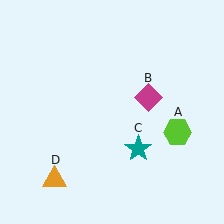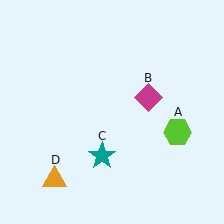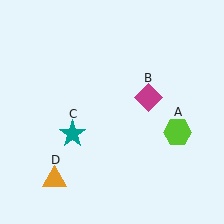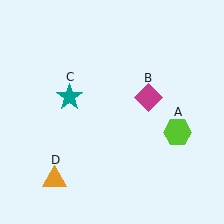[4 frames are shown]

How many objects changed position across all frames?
1 object changed position: teal star (object C).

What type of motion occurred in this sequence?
The teal star (object C) rotated clockwise around the center of the scene.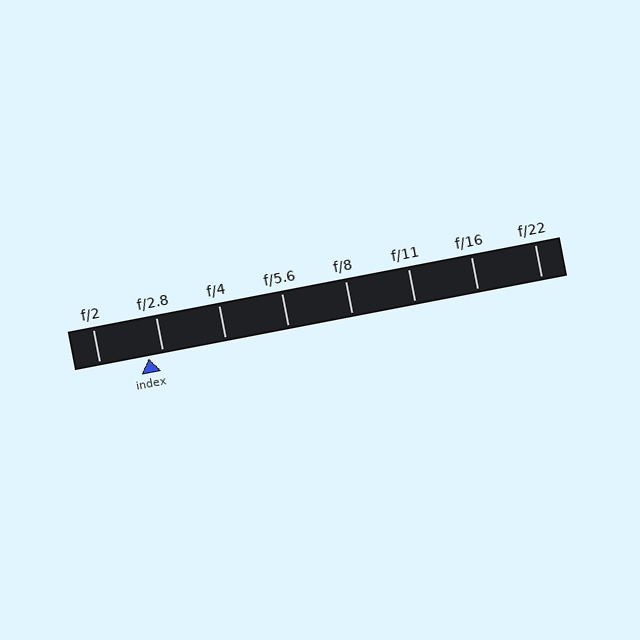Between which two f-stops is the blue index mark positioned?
The index mark is between f/2 and f/2.8.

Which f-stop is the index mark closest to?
The index mark is closest to f/2.8.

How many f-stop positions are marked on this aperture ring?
There are 8 f-stop positions marked.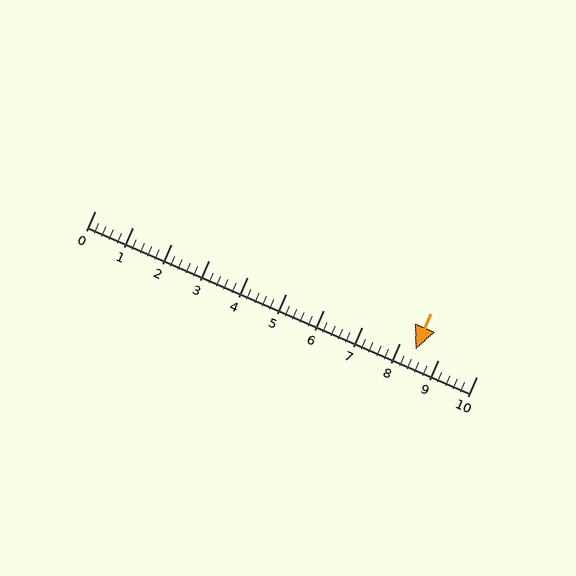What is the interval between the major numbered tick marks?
The major tick marks are spaced 1 units apart.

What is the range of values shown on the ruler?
The ruler shows values from 0 to 10.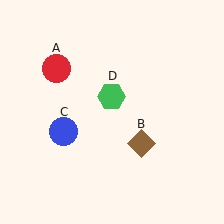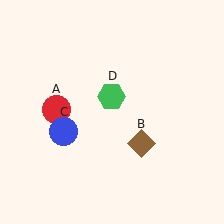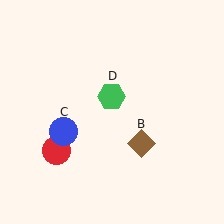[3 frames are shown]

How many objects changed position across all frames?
1 object changed position: red circle (object A).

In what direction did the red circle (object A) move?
The red circle (object A) moved down.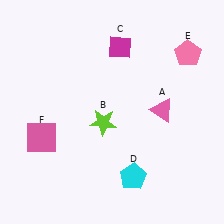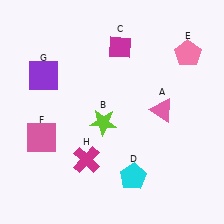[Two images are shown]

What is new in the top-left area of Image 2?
A purple square (G) was added in the top-left area of Image 2.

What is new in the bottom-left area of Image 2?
A magenta cross (H) was added in the bottom-left area of Image 2.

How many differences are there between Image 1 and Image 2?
There are 2 differences between the two images.